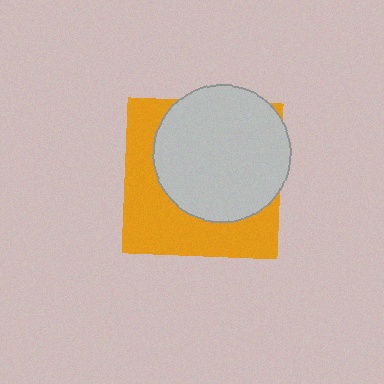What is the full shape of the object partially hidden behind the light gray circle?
The partially hidden object is an orange square.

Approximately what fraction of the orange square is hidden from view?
Roughly 56% of the orange square is hidden behind the light gray circle.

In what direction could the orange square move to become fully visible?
The orange square could move toward the lower-left. That would shift it out from behind the light gray circle entirely.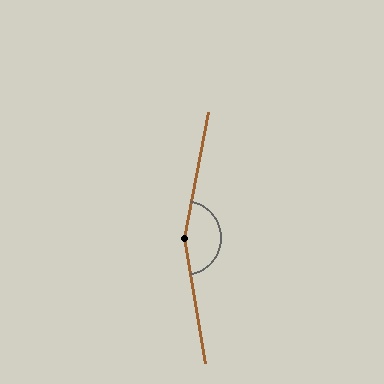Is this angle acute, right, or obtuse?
It is obtuse.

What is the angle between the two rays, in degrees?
Approximately 159 degrees.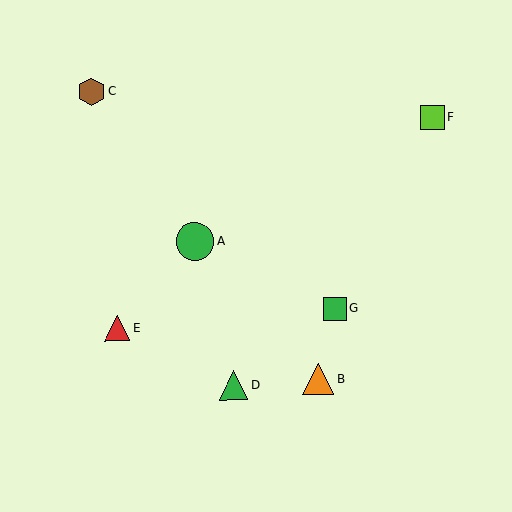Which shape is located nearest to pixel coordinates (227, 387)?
The green triangle (labeled D) at (234, 385) is nearest to that location.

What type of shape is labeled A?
Shape A is a green circle.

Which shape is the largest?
The green circle (labeled A) is the largest.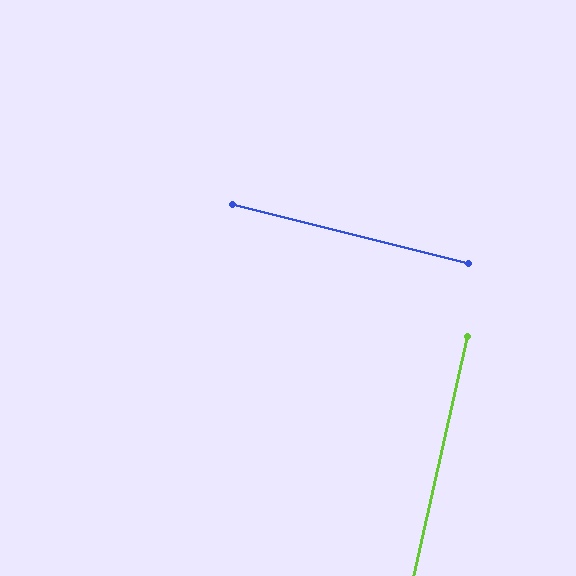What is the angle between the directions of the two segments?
Approximately 89 degrees.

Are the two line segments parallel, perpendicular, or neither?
Perpendicular — they meet at approximately 89°.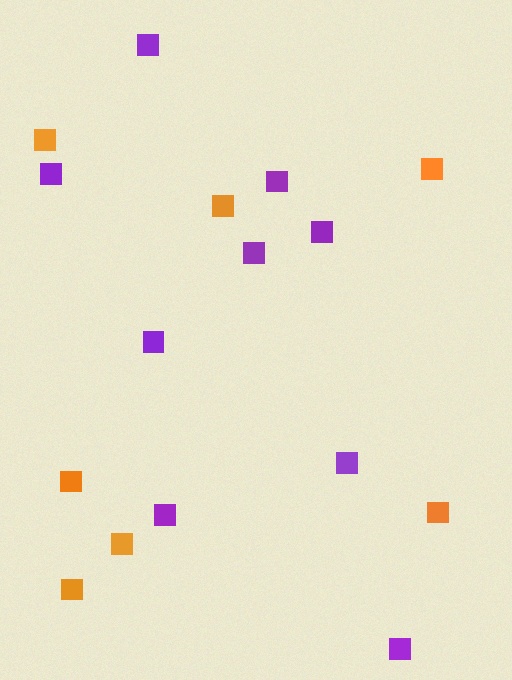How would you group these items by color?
There are 2 groups: one group of purple squares (9) and one group of orange squares (7).